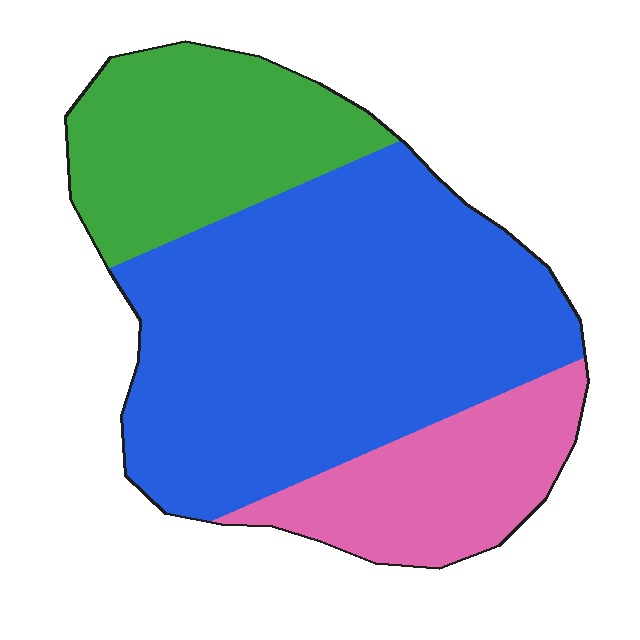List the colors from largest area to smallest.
From largest to smallest: blue, green, pink.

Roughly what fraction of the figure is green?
Green covers roughly 25% of the figure.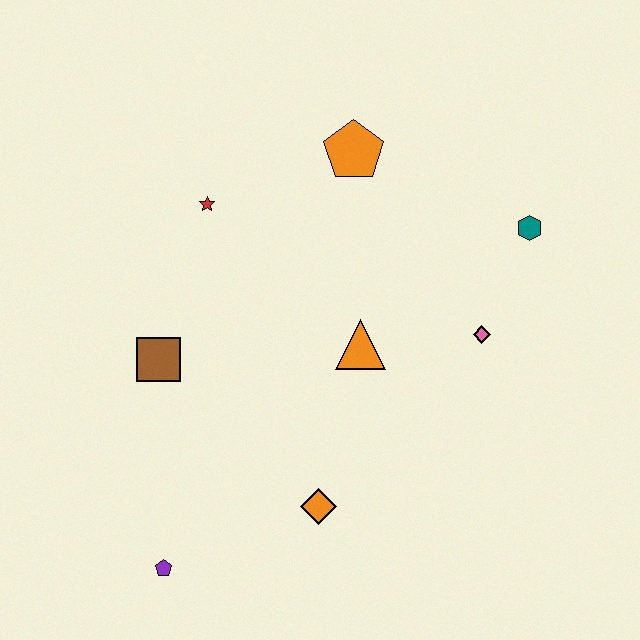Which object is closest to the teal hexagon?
The pink diamond is closest to the teal hexagon.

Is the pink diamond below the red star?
Yes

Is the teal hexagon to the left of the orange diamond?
No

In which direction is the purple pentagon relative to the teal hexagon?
The purple pentagon is to the left of the teal hexagon.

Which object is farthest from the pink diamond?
The purple pentagon is farthest from the pink diamond.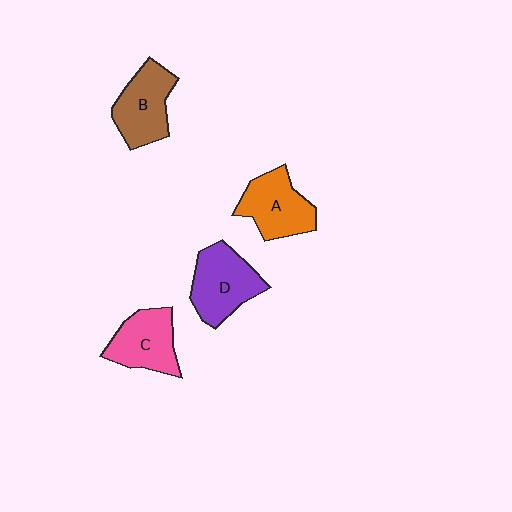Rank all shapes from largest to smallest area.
From largest to smallest: D (purple), B (brown), A (orange), C (pink).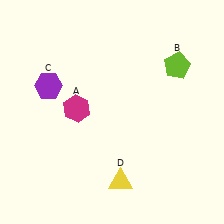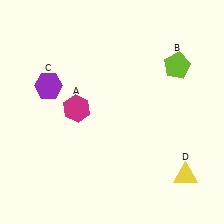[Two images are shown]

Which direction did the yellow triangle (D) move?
The yellow triangle (D) moved right.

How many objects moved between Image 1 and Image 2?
1 object moved between the two images.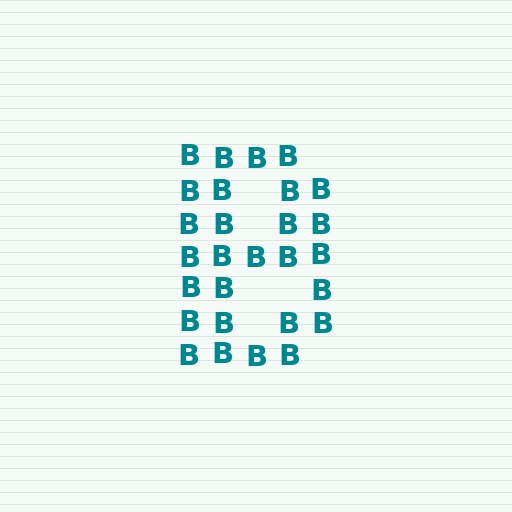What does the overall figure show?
The overall figure shows the letter B.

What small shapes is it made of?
It is made of small letter B's.